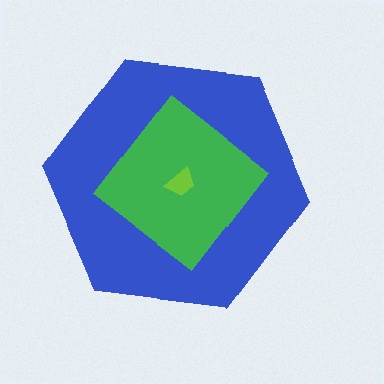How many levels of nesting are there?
3.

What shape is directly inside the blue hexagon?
The green diamond.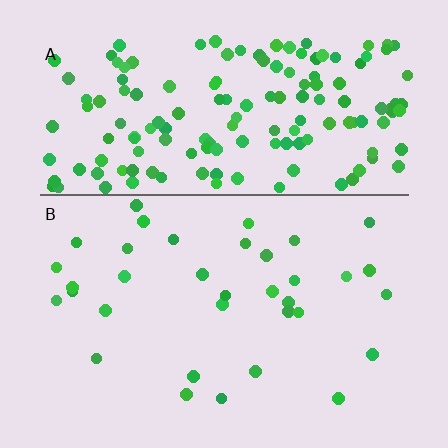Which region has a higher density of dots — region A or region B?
A (the top).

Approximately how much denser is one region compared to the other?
Approximately 4.6× — region A over region B.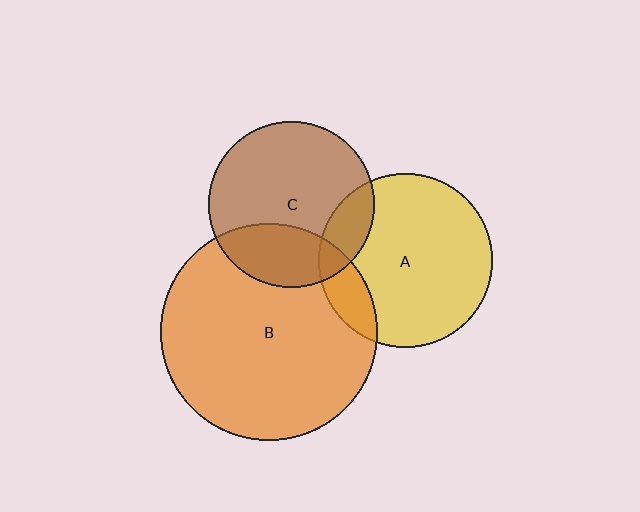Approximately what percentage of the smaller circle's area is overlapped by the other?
Approximately 15%.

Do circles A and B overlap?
Yes.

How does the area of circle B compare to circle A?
Approximately 1.6 times.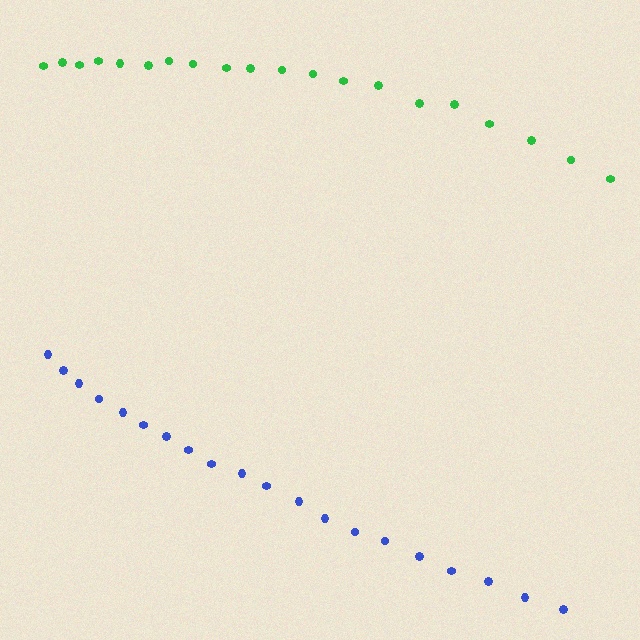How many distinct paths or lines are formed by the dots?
There are 2 distinct paths.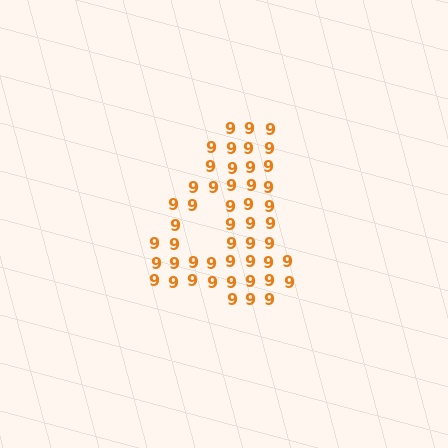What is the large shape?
The large shape is the digit 4.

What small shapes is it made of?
It is made of small digit 9's.